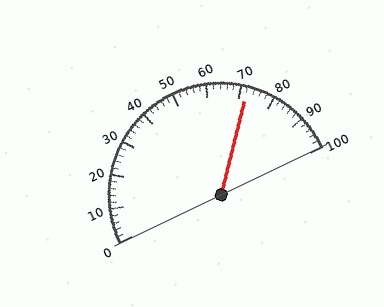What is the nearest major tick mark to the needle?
The nearest major tick mark is 70.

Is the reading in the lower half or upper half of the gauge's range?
The reading is in the upper half of the range (0 to 100).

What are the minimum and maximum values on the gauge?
The gauge ranges from 0 to 100.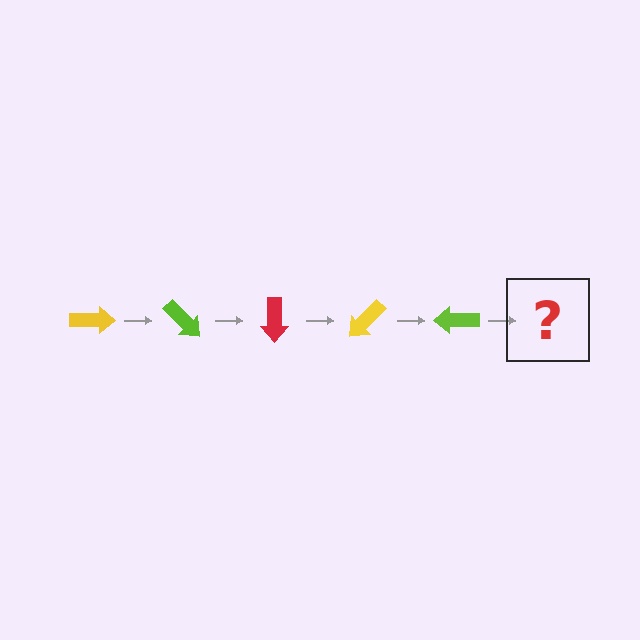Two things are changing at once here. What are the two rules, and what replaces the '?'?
The two rules are that it rotates 45 degrees each step and the color cycles through yellow, lime, and red. The '?' should be a red arrow, rotated 225 degrees from the start.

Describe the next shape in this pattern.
It should be a red arrow, rotated 225 degrees from the start.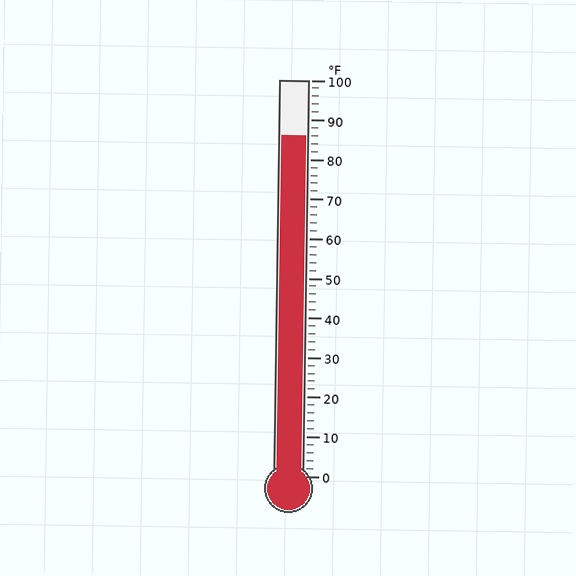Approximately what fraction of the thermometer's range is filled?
The thermometer is filled to approximately 85% of its range.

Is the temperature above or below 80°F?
The temperature is above 80°F.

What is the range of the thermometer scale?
The thermometer scale ranges from 0°F to 100°F.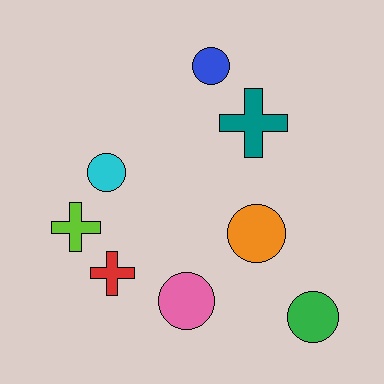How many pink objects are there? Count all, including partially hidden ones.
There is 1 pink object.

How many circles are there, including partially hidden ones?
There are 5 circles.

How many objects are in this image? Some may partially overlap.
There are 8 objects.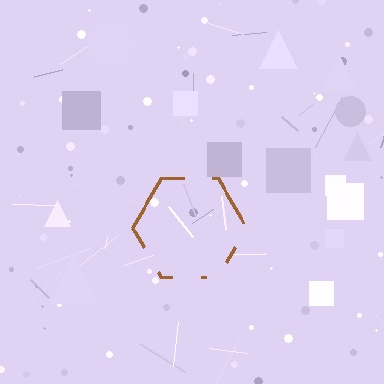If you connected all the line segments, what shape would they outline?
They would outline a hexagon.